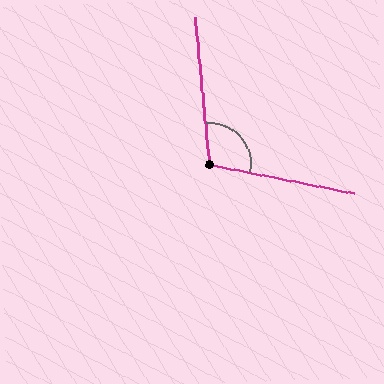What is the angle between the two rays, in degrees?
Approximately 107 degrees.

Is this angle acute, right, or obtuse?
It is obtuse.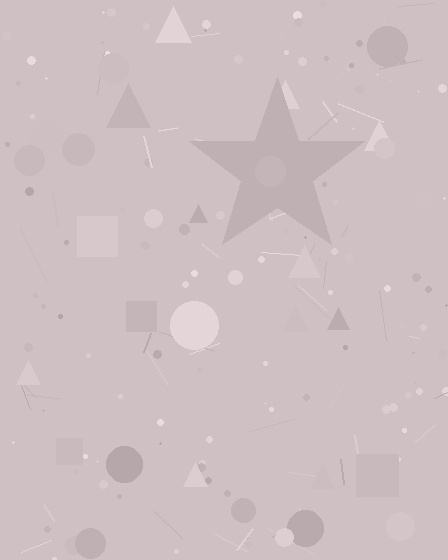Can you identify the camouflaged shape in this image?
The camouflaged shape is a star.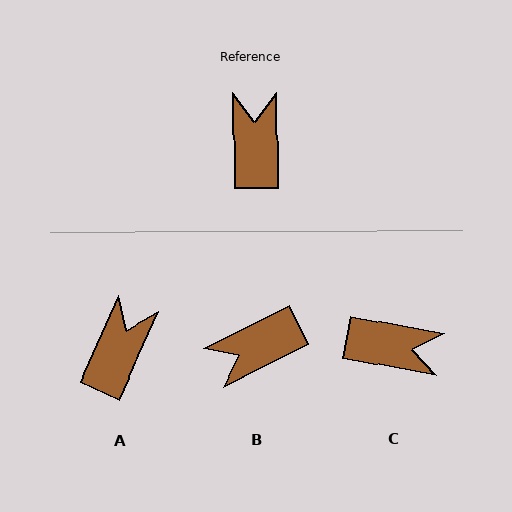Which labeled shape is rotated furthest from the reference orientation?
B, about 116 degrees away.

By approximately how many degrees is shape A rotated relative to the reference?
Approximately 25 degrees clockwise.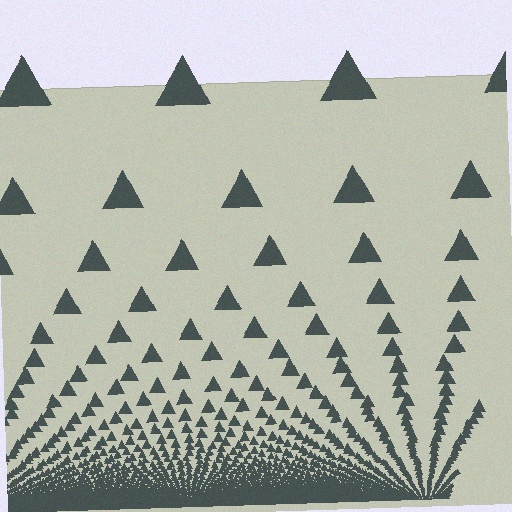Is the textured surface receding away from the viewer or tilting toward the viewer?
The surface appears to tilt toward the viewer. Texture elements get larger and sparser toward the top.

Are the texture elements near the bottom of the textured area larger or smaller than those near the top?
Smaller. The gradient is inverted — elements near the bottom are smaller and denser.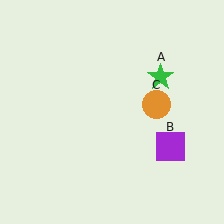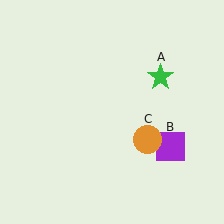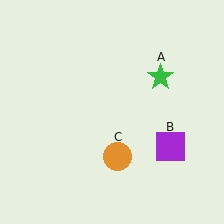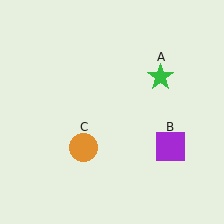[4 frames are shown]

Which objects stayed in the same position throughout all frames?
Green star (object A) and purple square (object B) remained stationary.